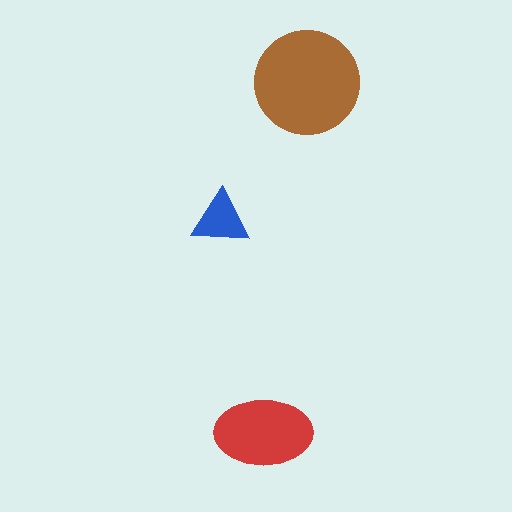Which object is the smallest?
The blue triangle.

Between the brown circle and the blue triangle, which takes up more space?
The brown circle.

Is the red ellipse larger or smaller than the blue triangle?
Larger.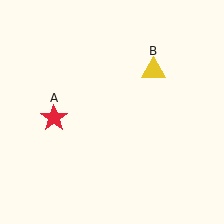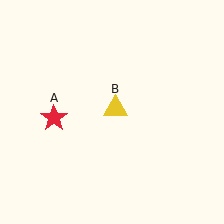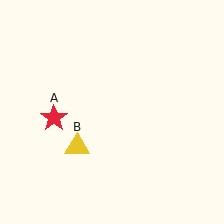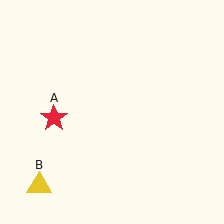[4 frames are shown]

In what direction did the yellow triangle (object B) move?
The yellow triangle (object B) moved down and to the left.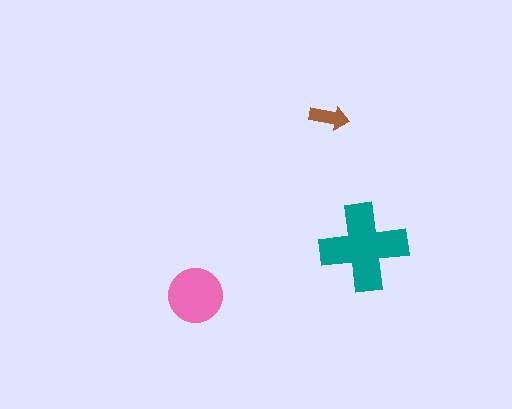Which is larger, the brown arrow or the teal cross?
The teal cross.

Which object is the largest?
The teal cross.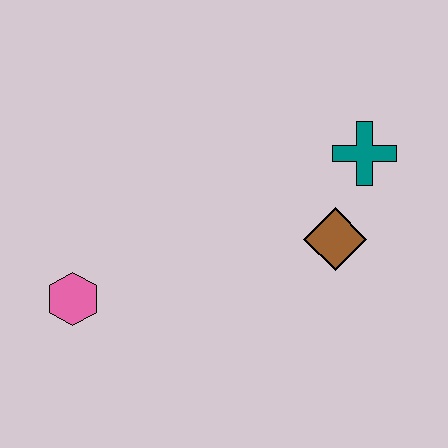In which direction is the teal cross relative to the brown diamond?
The teal cross is above the brown diamond.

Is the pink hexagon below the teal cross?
Yes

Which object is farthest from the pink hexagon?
The teal cross is farthest from the pink hexagon.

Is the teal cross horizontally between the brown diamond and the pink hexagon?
No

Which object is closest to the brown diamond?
The teal cross is closest to the brown diamond.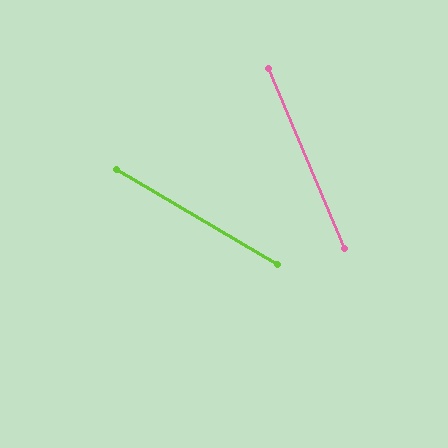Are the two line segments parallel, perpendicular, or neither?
Neither parallel nor perpendicular — they differ by about 36°.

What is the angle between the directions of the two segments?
Approximately 36 degrees.